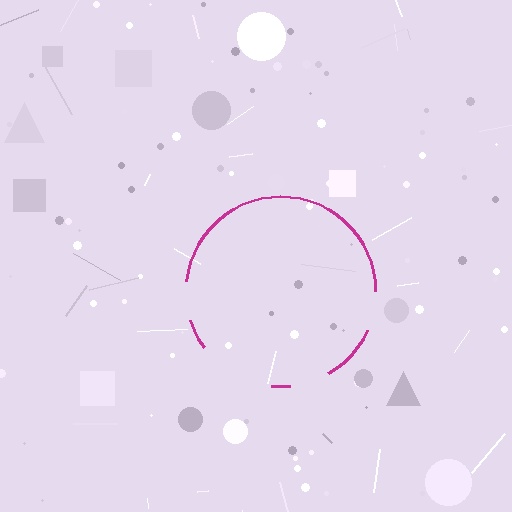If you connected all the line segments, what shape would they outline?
They would outline a circle.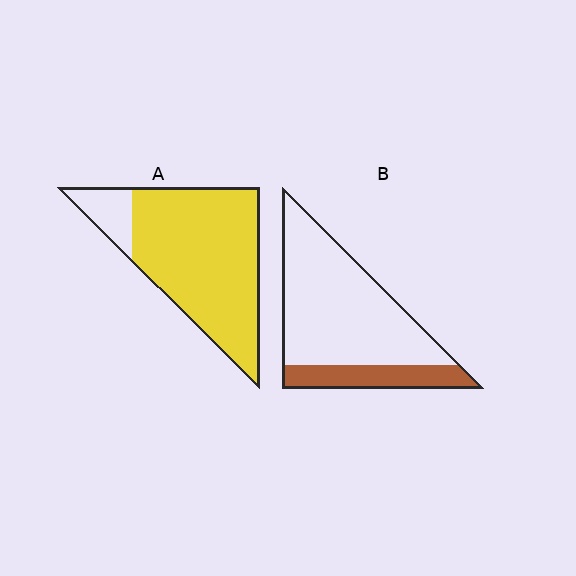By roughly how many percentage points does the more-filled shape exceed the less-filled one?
By roughly 65 percentage points (A over B).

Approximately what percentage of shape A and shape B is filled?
A is approximately 85% and B is approximately 20%.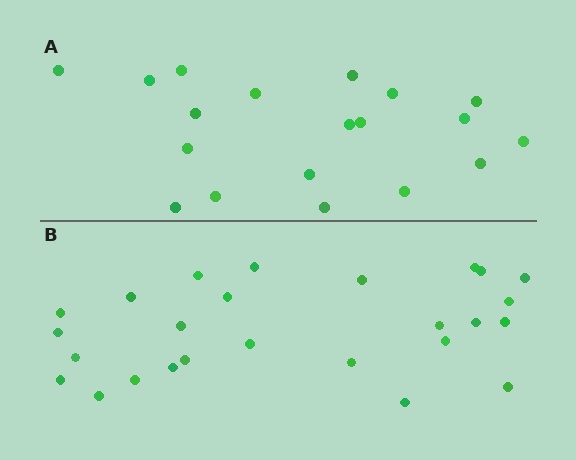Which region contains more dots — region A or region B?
Region B (the bottom region) has more dots.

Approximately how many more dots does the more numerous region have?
Region B has roughly 8 or so more dots than region A.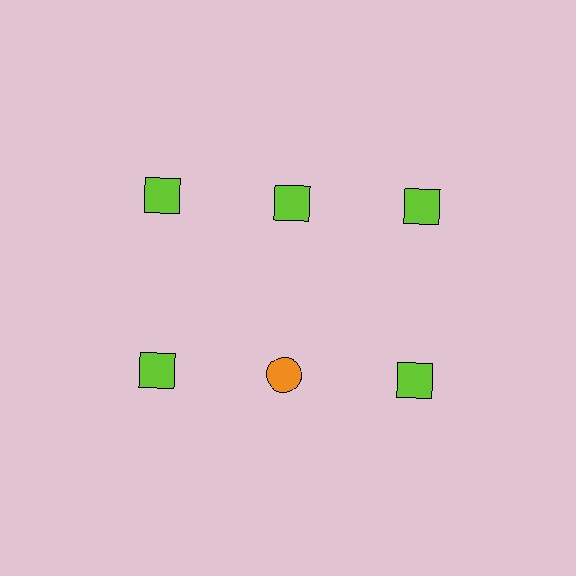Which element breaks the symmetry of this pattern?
The orange circle in the second row, second from left column breaks the symmetry. All other shapes are lime squares.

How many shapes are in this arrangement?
There are 6 shapes arranged in a grid pattern.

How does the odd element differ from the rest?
It differs in both color (orange instead of lime) and shape (circle instead of square).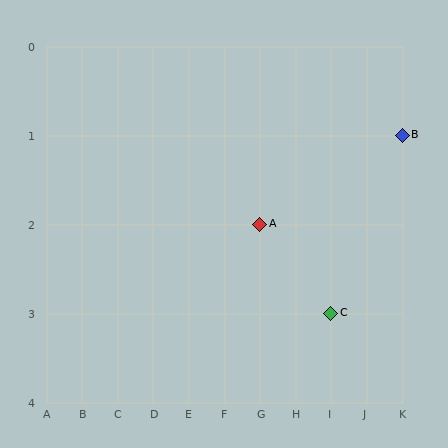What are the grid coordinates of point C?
Point C is at grid coordinates (I, 3).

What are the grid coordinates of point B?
Point B is at grid coordinates (K, 1).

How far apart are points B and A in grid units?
Points B and A are 4 columns and 1 row apart (about 4.1 grid units diagonally).